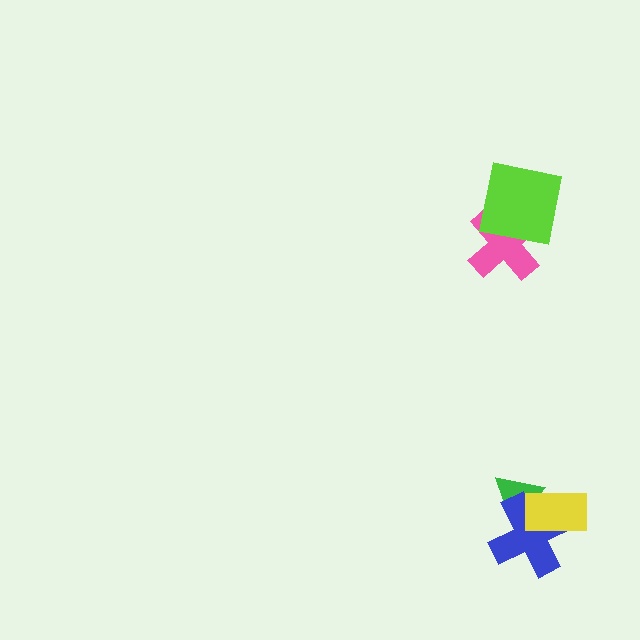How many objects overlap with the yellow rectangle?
2 objects overlap with the yellow rectangle.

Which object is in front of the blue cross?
The yellow rectangle is in front of the blue cross.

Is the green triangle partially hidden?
Yes, it is partially covered by another shape.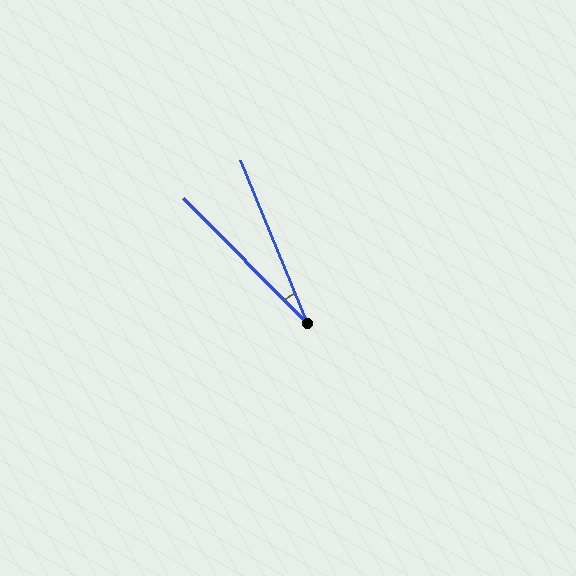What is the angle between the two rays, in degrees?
Approximately 23 degrees.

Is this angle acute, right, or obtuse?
It is acute.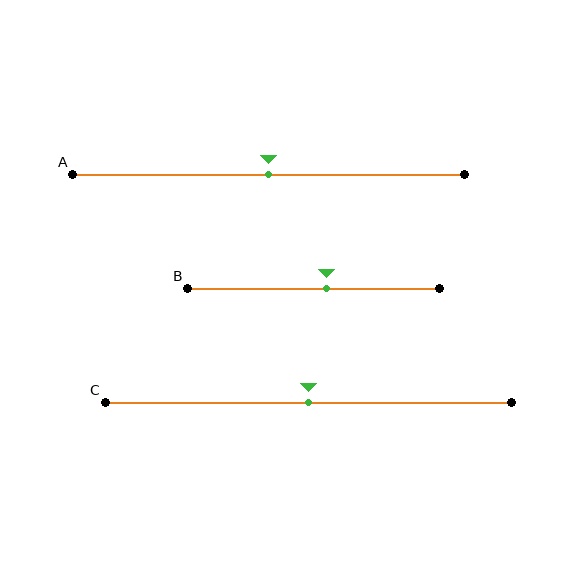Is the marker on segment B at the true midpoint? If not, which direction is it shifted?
No, the marker on segment B is shifted to the right by about 5% of the segment length.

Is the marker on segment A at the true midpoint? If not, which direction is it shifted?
Yes, the marker on segment A is at the true midpoint.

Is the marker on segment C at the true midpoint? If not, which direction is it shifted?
Yes, the marker on segment C is at the true midpoint.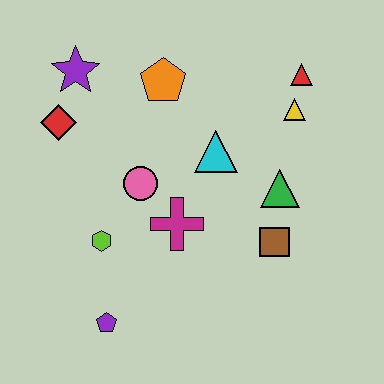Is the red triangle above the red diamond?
Yes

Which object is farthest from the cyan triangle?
The purple pentagon is farthest from the cyan triangle.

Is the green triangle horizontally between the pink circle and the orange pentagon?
No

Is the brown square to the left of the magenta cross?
No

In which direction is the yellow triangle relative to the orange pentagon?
The yellow triangle is to the right of the orange pentagon.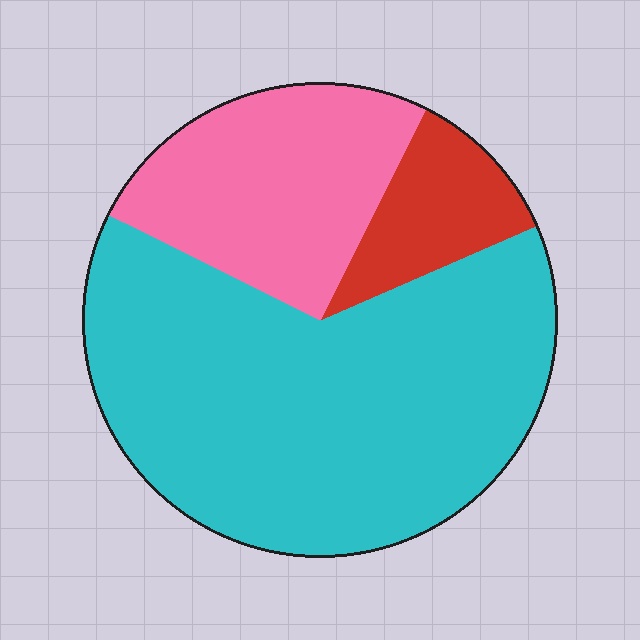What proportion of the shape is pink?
Pink takes up between a sixth and a third of the shape.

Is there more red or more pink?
Pink.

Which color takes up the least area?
Red, at roughly 10%.